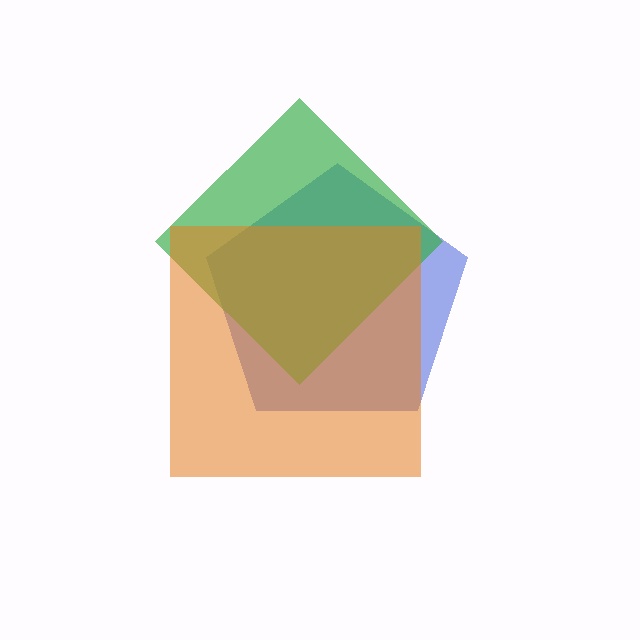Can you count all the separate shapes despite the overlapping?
Yes, there are 3 separate shapes.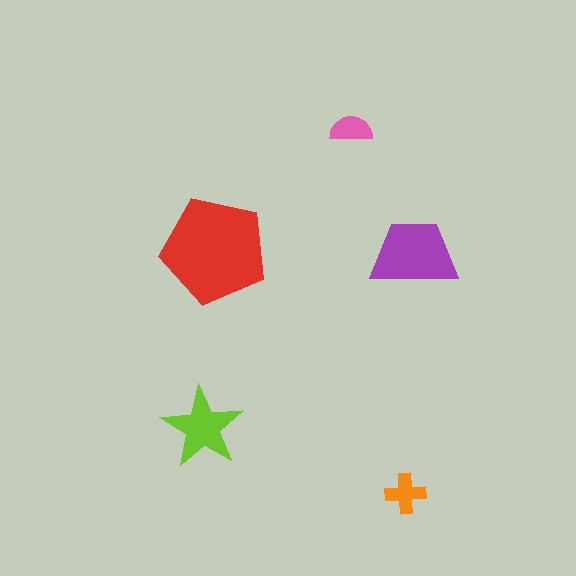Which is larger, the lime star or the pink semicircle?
The lime star.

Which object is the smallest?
The pink semicircle.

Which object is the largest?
The red pentagon.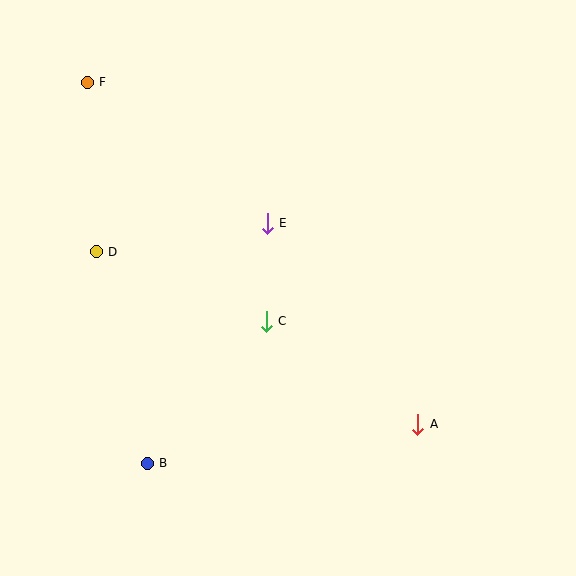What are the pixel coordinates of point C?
Point C is at (266, 321).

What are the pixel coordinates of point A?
Point A is at (418, 424).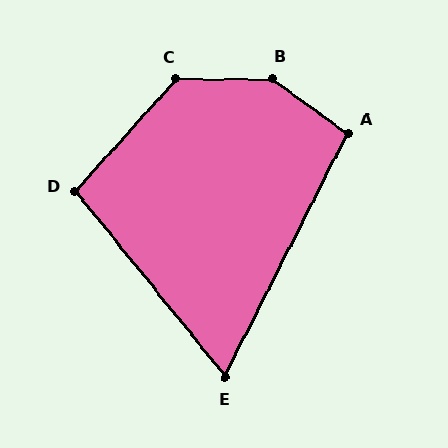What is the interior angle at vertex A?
Approximately 100 degrees (obtuse).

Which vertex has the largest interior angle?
B, at approximately 144 degrees.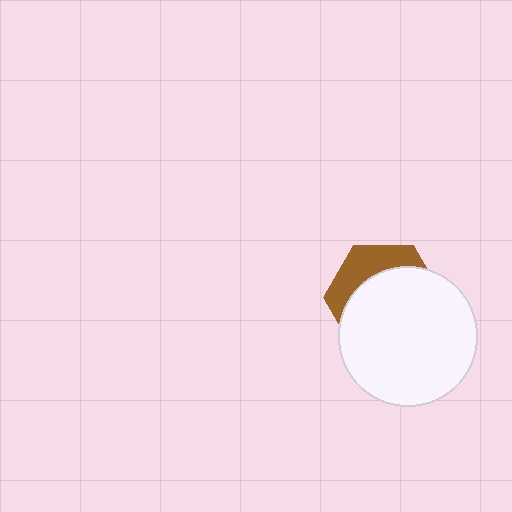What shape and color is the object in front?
The object in front is a white circle.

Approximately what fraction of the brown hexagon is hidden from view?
Roughly 69% of the brown hexagon is hidden behind the white circle.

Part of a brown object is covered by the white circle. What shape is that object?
It is a hexagon.